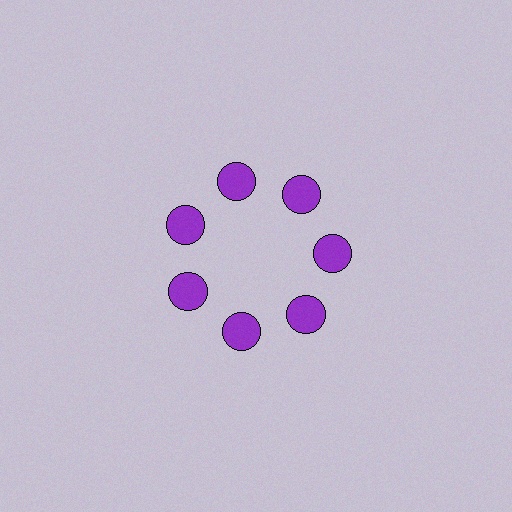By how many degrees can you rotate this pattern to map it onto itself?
The pattern maps onto itself every 51 degrees of rotation.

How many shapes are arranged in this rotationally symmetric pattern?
There are 7 shapes, arranged in 7 groups of 1.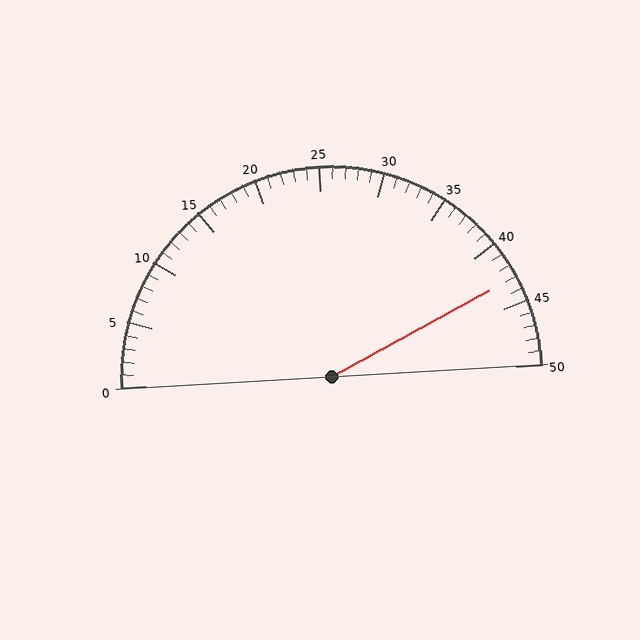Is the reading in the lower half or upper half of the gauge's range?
The reading is in the upper half of the range (0 to 50).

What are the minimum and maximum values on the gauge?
The gauge ranges from 0 to 50.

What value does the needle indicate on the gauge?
The needle indicates approximately 43.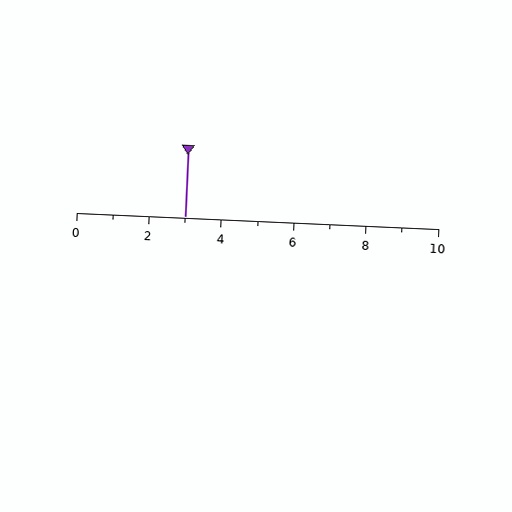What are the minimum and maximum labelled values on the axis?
The axis runs from 0 to 10.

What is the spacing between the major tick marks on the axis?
The major ticks are spaced 2 apart.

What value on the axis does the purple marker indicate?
The marker indicates approximately 3.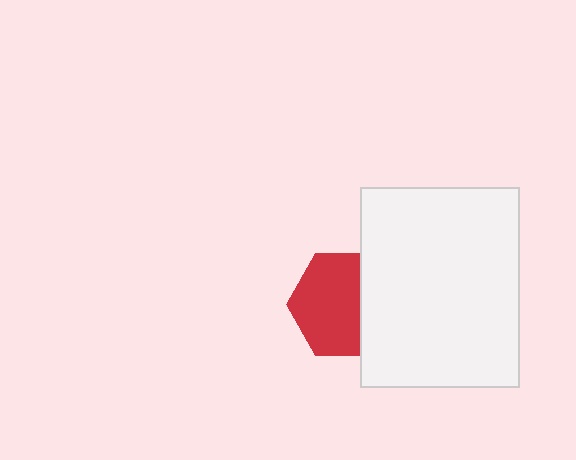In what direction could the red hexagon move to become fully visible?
The red hexagon could move left. That would shift it out from behind the white rectangle entirely.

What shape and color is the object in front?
The object in front is a white rectangle.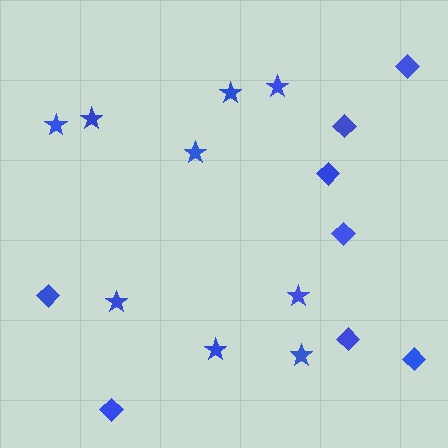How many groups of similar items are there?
There are 2 groups: one group of stars (9) and one group of diamonds (8).